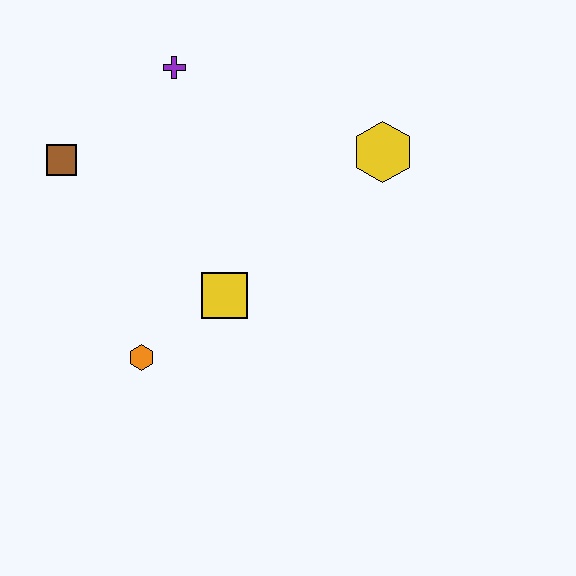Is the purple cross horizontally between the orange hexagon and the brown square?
No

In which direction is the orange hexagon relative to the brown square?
The orange hexagon is below the brown square.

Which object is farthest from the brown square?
The yellow hexagon is farthest from the brown square.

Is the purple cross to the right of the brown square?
Yes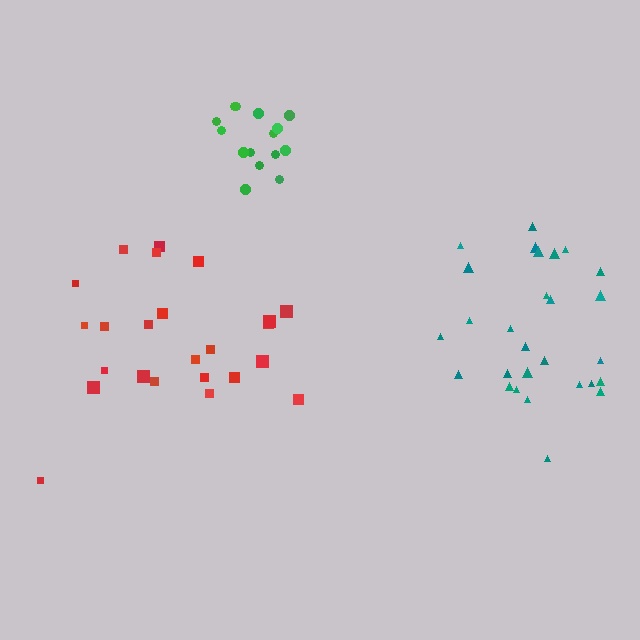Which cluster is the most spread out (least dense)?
Red.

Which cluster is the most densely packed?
Green.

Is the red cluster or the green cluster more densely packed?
Green.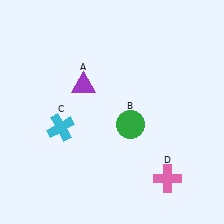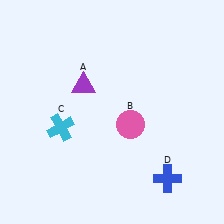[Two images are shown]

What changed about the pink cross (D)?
In Image 1, D is pink. In Image 2, it changed to blue.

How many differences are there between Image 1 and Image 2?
There are 2 differences between the two images.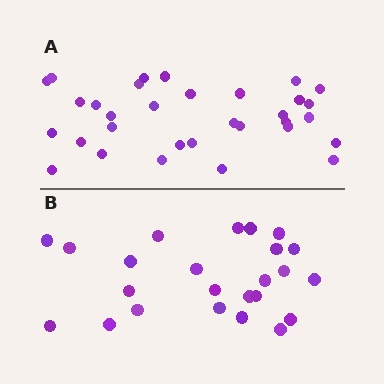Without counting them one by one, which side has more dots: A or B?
Region A (the top region) has more dots.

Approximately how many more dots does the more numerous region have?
Region A has roughly 8 or so more dots than region B.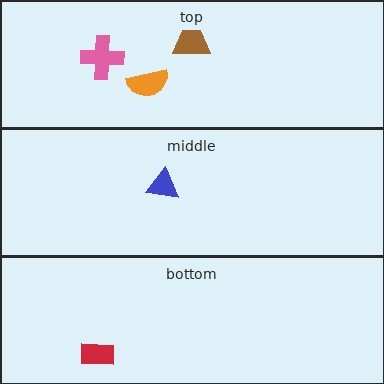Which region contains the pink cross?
The top region.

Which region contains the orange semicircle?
The top region.